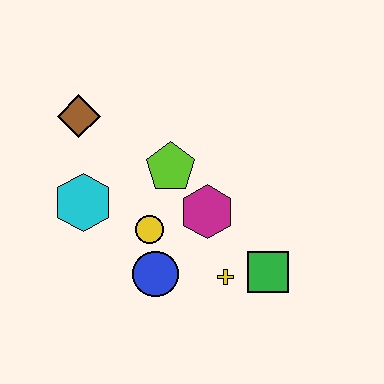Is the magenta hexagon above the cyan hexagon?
No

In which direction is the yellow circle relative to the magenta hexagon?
The yellow circle is to the left of the magenta hexagon.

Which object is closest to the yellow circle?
The blue circle is closest to the yellow circle.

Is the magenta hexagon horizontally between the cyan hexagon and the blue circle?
No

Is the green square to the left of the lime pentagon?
No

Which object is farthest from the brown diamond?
The green square is farthest from the brown diamond.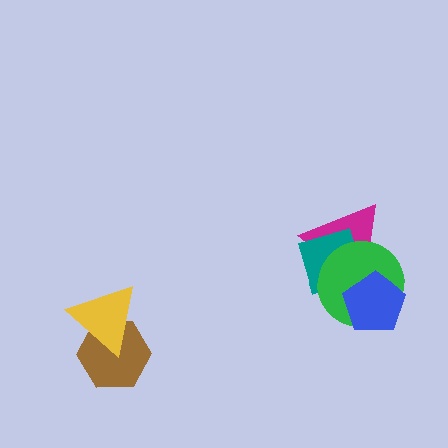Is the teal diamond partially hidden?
Yes, it is partially covered by another shape.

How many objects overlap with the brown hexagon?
1 object overlaps with the brown hexagon.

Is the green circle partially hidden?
Yes, it is partially covered by another shape.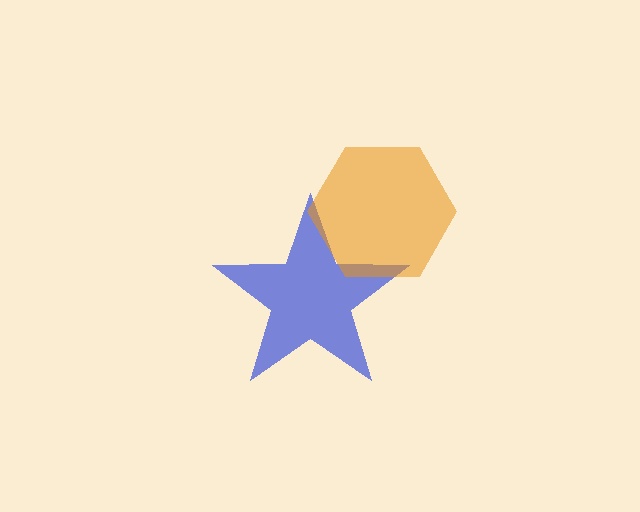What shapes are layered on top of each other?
The layered shapes are: a blue star, an orange hexagon.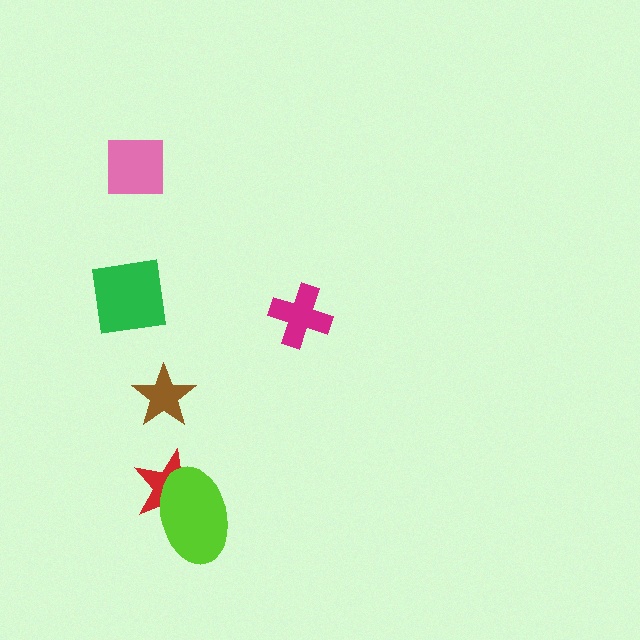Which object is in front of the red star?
The lime ellipse is in front of the red star.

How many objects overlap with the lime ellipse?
1 object overlaps with the lime ellipse.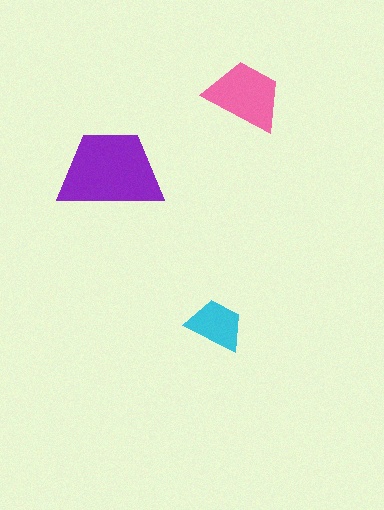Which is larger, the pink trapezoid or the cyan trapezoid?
The pink one.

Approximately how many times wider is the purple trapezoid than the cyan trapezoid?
About 2 times wider.